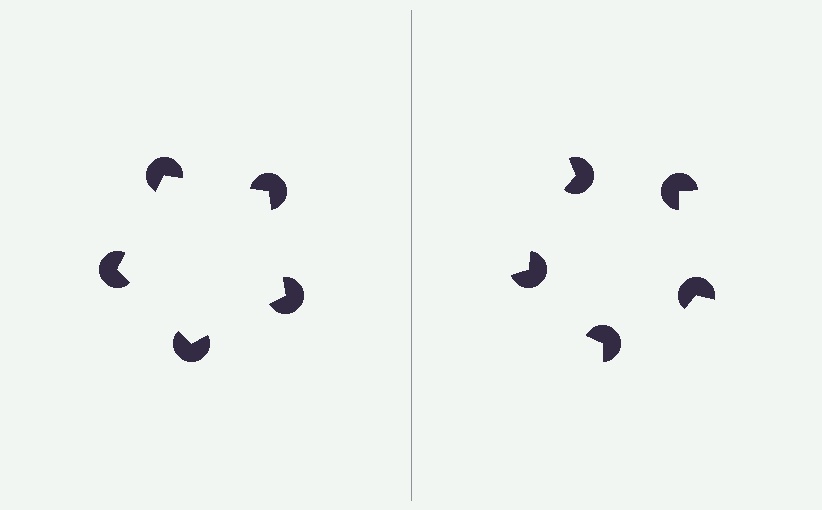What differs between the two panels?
The pac-man discs are positioned identically on both sides; only the wedge orientations differ. On the left they align to a pentagon; on the right they are misaligned.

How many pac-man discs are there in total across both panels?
10 — 5 on each side.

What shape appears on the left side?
An illusory pentagon.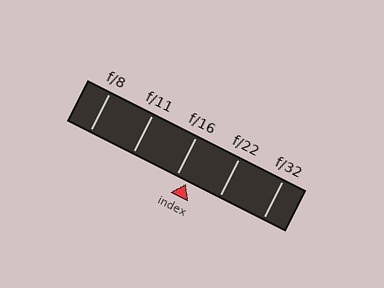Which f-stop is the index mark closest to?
The index mark is closest to f/16.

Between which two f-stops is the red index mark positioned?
The index mark is between f/16 and f/22.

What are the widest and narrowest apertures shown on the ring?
The widest aperture shown is f/8 and the narrowest is f/32.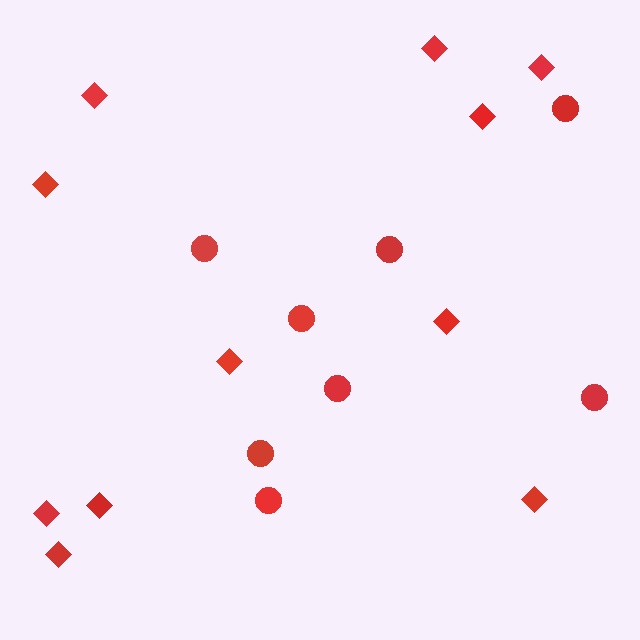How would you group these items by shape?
There are 2 groups: one group of diamonds (11) and one group of circles (8).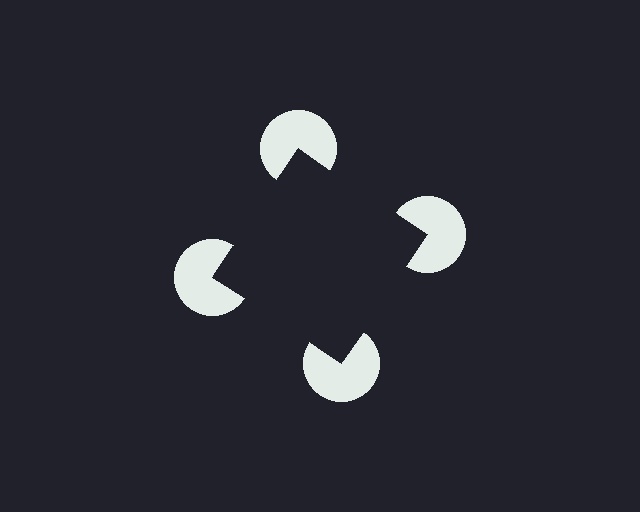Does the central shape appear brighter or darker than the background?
It typically appears slightly darker than the background, even though no actual brightness change is drawn.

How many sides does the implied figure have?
4 sides.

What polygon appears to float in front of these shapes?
An illusory square — its edges are inferred from the aligned wedge cuts in the pac-man discs, not physically drawn.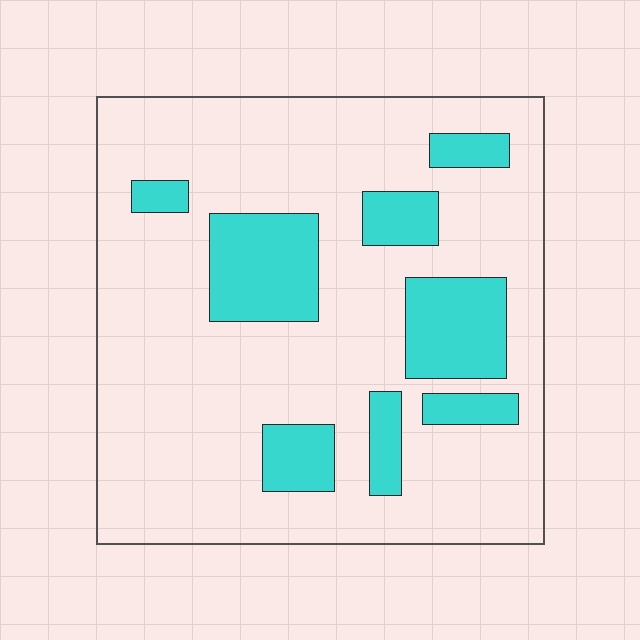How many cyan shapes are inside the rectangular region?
8.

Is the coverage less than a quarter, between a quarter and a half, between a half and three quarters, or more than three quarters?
Less than a quarter.